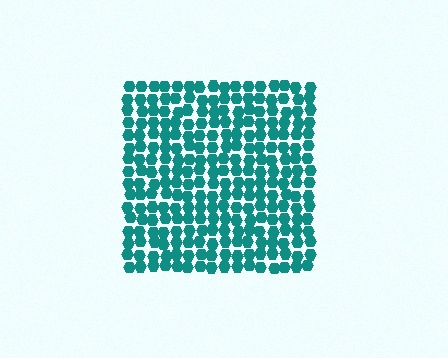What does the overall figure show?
The overall figure shows a square.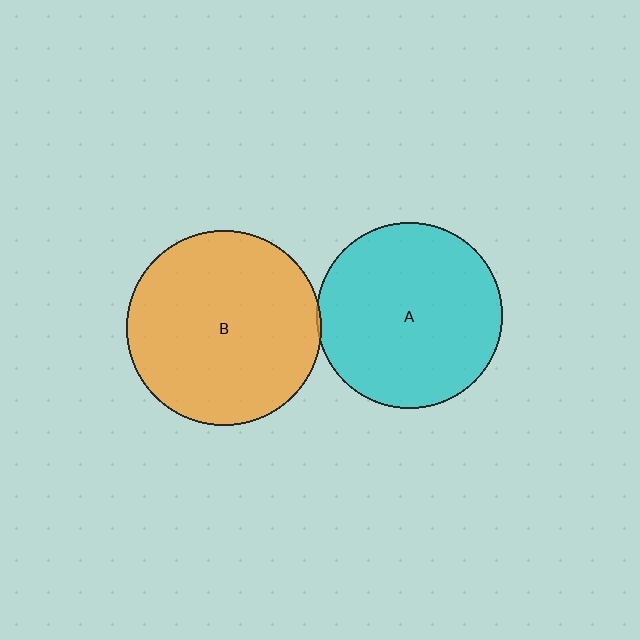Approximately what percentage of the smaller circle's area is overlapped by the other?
Approximately 5%.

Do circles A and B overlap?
Yes.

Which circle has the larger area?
Circle B (orange).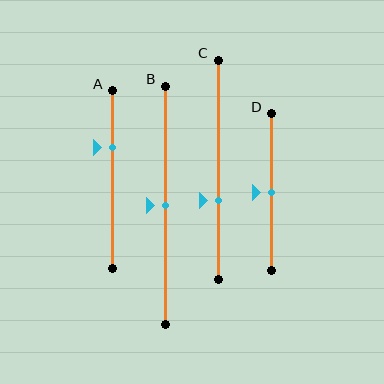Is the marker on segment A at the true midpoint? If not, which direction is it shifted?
No, the marker on segment A is shifted upward by about 18% of the segment length.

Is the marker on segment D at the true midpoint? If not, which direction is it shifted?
Yes, the marker on segment D is at the true midpoint.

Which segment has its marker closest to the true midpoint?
Segment B has its marker closest to the true midpoint.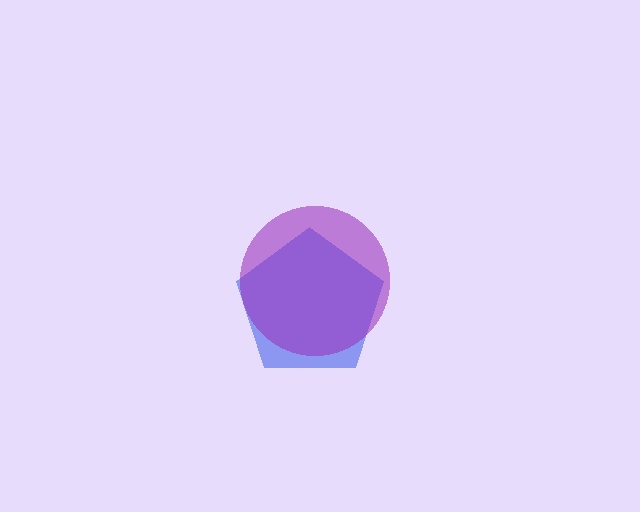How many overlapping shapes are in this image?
There are 2 overlapping shapes in the image.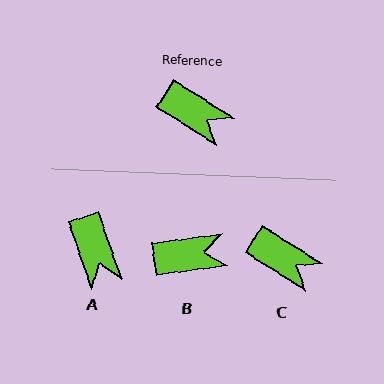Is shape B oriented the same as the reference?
No, it is off by about 40 degrees.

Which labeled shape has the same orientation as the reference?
C.